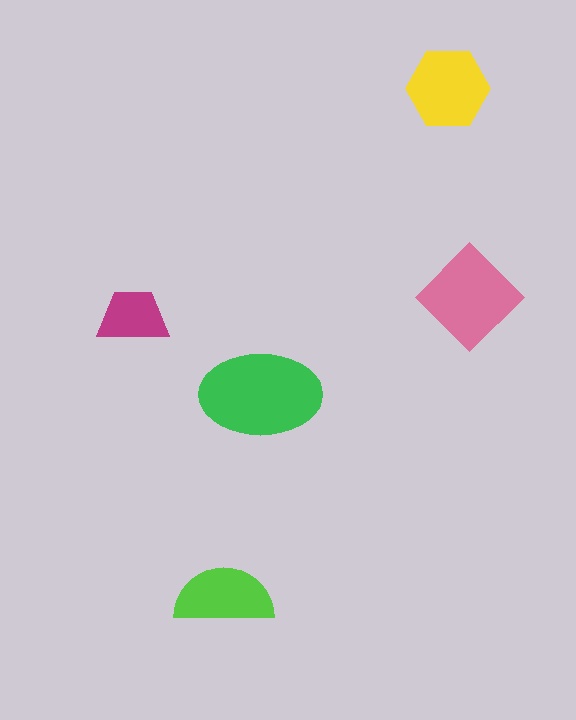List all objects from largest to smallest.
The green ellipse, the pink diamond, the yellow hexagon, the lime semicircle, the magenta trapezoid.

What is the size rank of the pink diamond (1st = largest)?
2nd.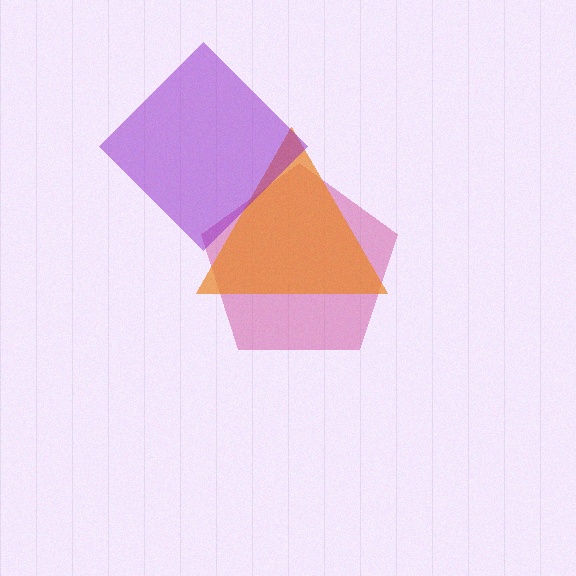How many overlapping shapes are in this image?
There are 3 overlapping shapes in the image.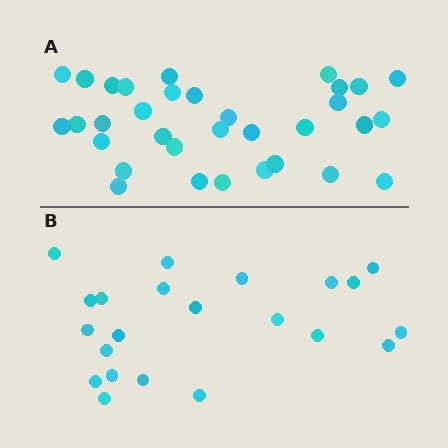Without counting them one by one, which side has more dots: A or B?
Region A (the top region) has more dots.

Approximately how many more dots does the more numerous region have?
Region A has roughly 12 or so more dots than region B.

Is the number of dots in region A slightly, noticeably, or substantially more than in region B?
Region A has substantially more. The ratio is roughly 1.5 to 1.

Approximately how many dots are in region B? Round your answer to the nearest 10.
About 20 dots. (The exact count is 22, which rounds to 20.)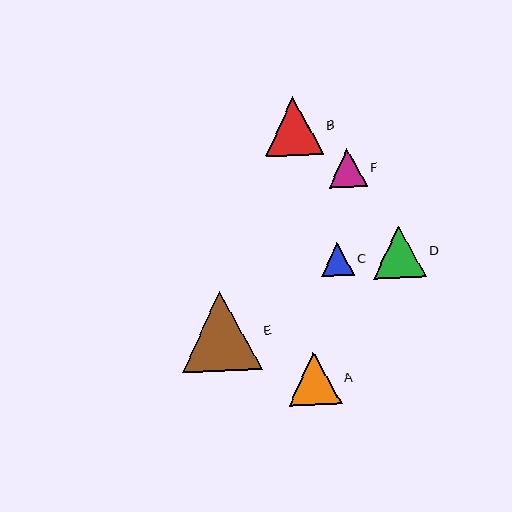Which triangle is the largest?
Triangle E is the largest with a size of approximately 80 pixels.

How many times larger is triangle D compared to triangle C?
Triangle D is approximately 1.6 times the size of triangle C.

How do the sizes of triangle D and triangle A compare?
Triangle D and triangle A are approximately the same size.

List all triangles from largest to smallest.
From largest to smallest: E, B, D, A, F, C.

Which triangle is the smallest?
Triangle C is the smallest with a size of approximately 33 pixels.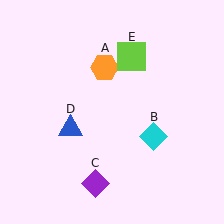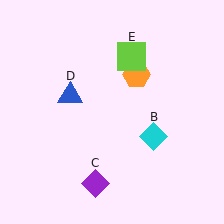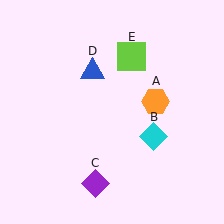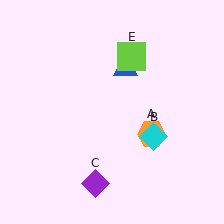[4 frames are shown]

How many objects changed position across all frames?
2 objects changed position: orange hexagon (object A), blue triangle (object D).